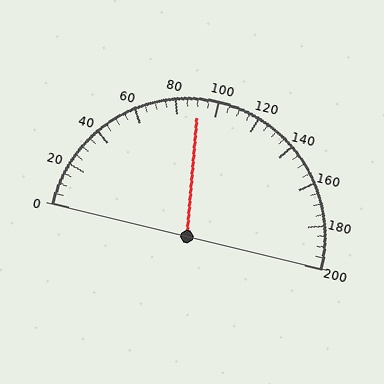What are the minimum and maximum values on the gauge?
The gauge ranges from 0 to 200.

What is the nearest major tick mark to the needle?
The nearest major tick mark is 80.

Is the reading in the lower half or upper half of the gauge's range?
The reading is in the lower half of the range (0 to 200).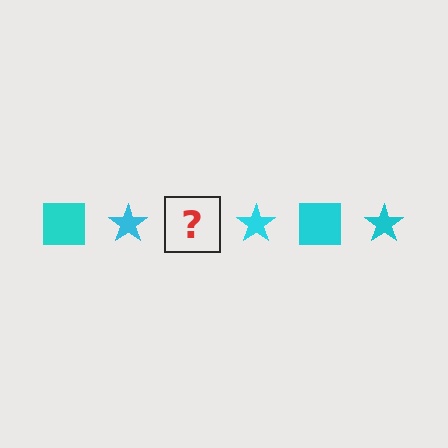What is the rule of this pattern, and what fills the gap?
The rule is that the pattern cycles through square, star shapes in cyan. The gap should be filled with a cyan square.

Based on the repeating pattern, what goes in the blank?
The blank should be a cyan square.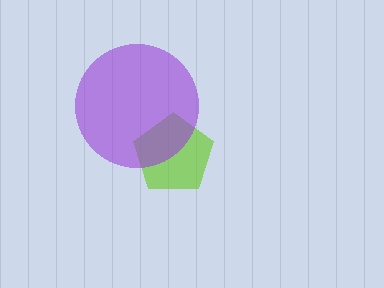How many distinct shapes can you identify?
There are 2 distinct shapes: a lime pentagon, a purple circle.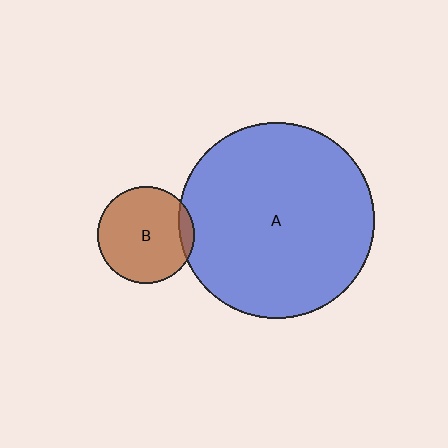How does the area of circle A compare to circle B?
Approximately 4.1 times.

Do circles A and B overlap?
Yes.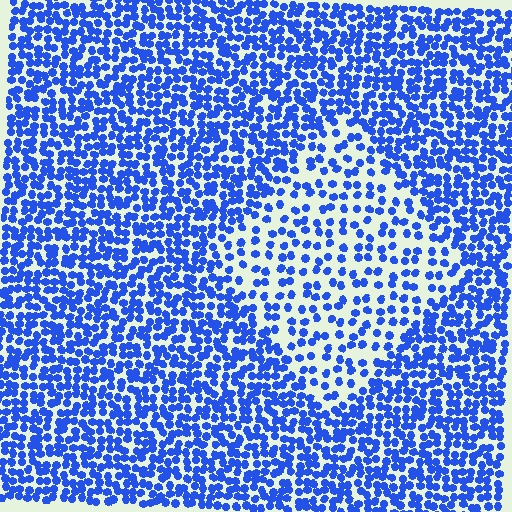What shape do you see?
I see a diamond.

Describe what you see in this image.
The image contains small blue elements arranged at two different densities. A diamond-shaped region is visible where the elements are less densely packed than the surrounding area.